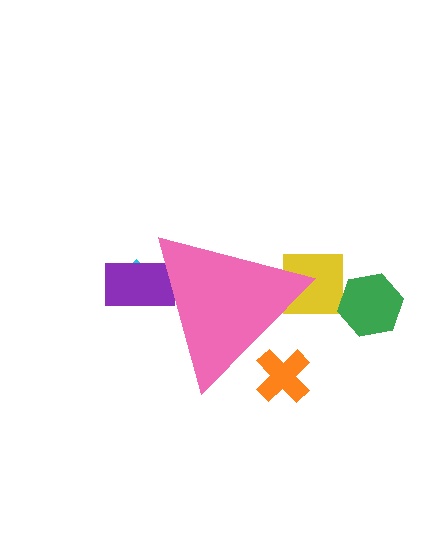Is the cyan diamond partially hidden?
Yes, the cyan diamond is partially hidden behind the pink triangle.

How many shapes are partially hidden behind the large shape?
4 shapes are partially hidden.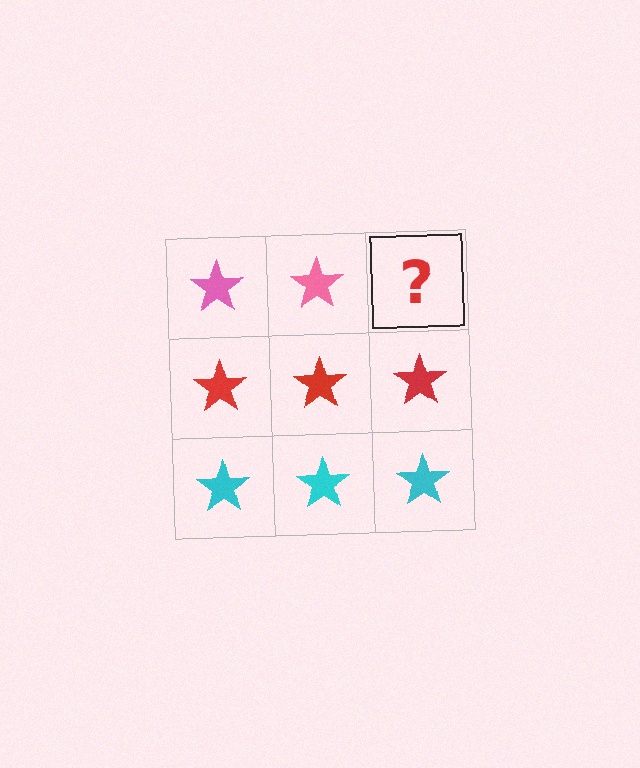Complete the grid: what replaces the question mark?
The question mark should be replaced with a pink star.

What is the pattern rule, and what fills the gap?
The rule is that each row has a consistent color. The gap should be filled with a pink star.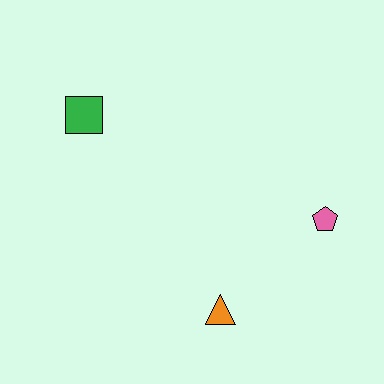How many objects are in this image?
There are 3 objects.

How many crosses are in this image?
There are no crosses.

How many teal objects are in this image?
There are no teal objects.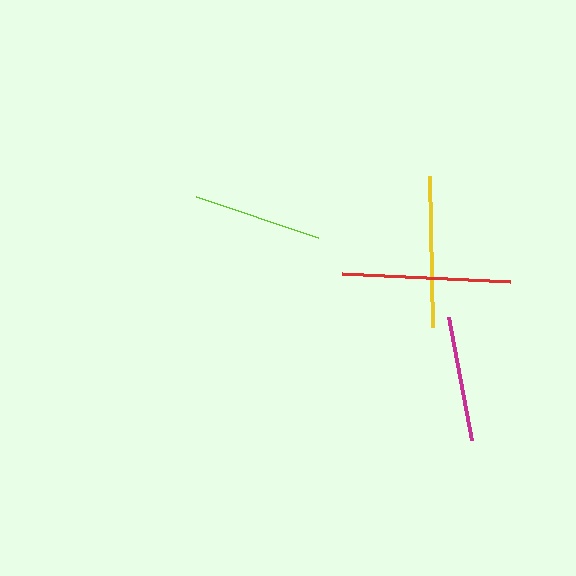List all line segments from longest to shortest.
From longest to shortest: red, yellow, lime, magenta.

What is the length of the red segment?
The red segment is approximately 169 pixels long.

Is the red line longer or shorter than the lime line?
The red line is longer than the lime line.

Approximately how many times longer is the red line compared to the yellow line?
The red line is approximately 1.1 times the length of the yellow line.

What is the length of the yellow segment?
The yellow segment is approximately 150 pixels long.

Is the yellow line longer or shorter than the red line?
The red line is longer than the yellow line.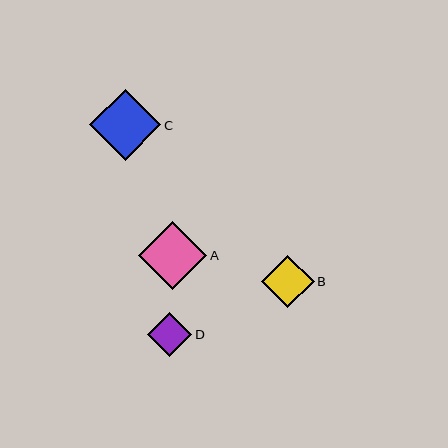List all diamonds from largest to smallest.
From largest to smallest: C, A, B, D.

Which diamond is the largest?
Diamond C is the largest with a size of approximately 71 pixels.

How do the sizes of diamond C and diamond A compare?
Diamond C and diamond A are approximately the same size.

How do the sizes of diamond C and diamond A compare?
Diamond C and diamond A are approximately the same size.